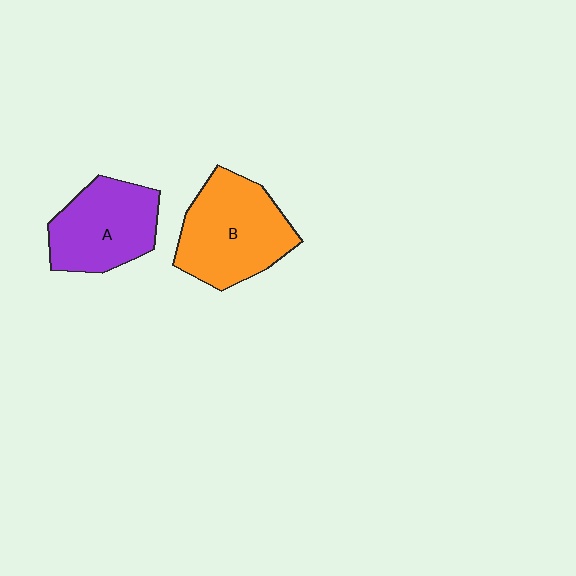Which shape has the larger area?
Shape B (orange).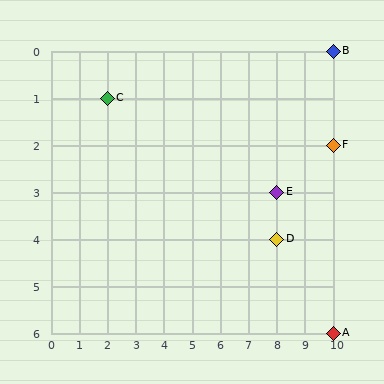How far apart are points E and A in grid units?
Points E and A are 2 columns and 3 rows apart (about 3.6 grid units diagonally).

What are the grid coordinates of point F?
Point F is at grid coordinates (10, 2).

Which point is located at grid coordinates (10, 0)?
Point B is at (10, 0).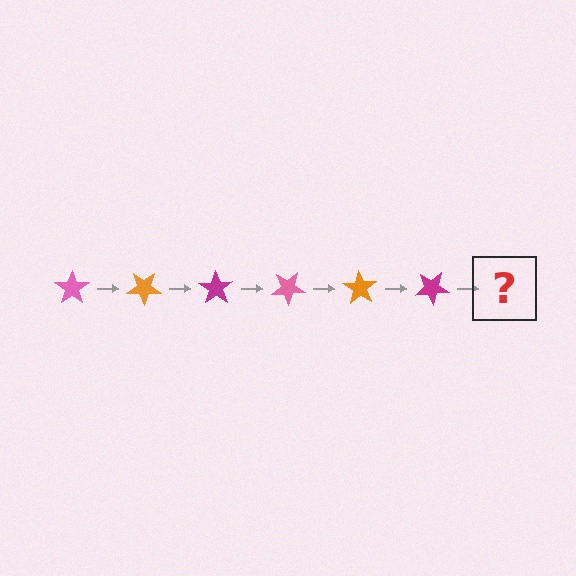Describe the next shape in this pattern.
It should be a pink star, rotated 210 degrees from the start.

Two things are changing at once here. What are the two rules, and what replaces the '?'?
The two rules are that it rotates 35 degrees each step and the color cycles through pink, orange, and magenta. The '?' should be a pink star, rotated 210 degrees from the start.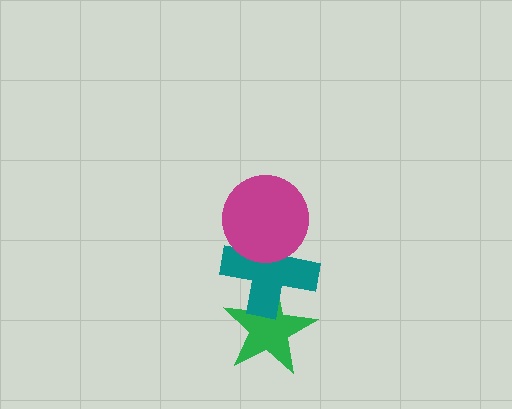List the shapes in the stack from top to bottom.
From top to bottom: the magenta circle, the teal cross, the green star.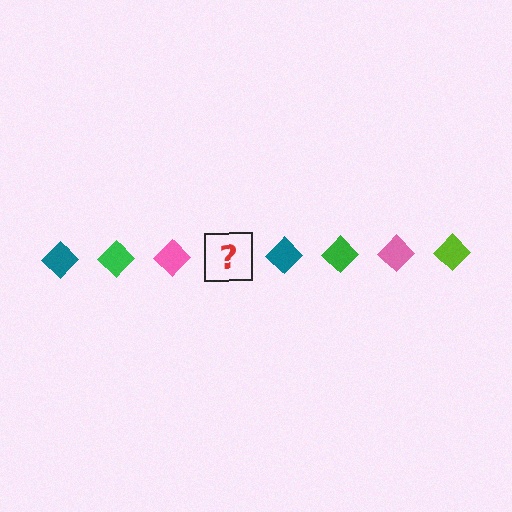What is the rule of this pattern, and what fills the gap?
The rule is that the pattern cycles through teal, green, pink, lime diamonds. The gap should be filled with a lime diamond.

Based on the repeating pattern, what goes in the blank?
The blank should be a lime diamond.